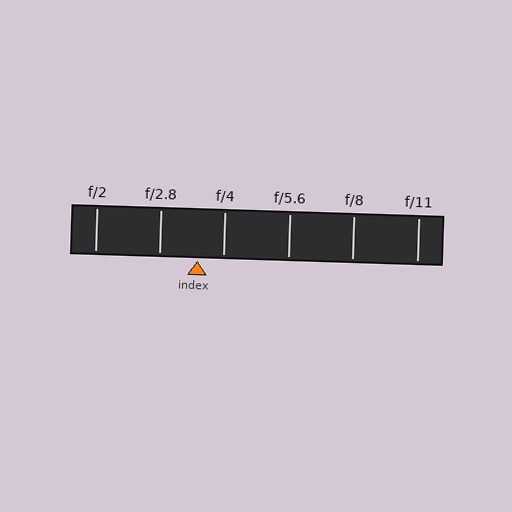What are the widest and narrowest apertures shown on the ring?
The widest aperture shown is f/2 and the narrowest is f/11.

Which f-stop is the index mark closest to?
The index mark is closest to f/4.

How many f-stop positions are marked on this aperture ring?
There are 6 f-stop positions marked.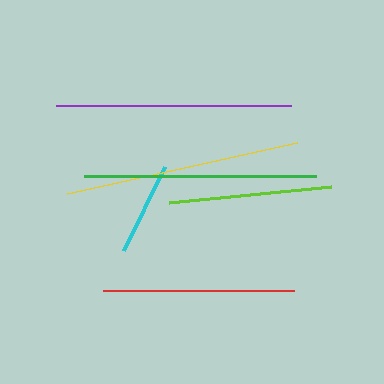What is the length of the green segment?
The green segment is approximately 232 pixels long.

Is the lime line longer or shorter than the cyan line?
The lime line is longer than the cyan line.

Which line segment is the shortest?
The cyan line is the shortest at approximately 93 pixels.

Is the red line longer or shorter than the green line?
The green line is longer than the red line.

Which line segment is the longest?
The yellow line is the longest at approximately 236 pixels.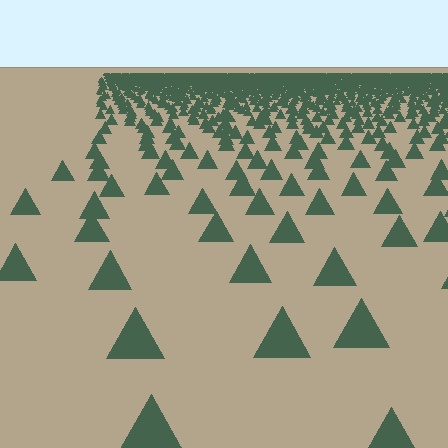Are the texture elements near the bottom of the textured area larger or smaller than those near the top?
Larger. Near the bottom, elements are closer to the viewer and appear at a bigger on-screen size.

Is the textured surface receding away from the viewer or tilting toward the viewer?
The surface is receding away from the viewer. Texture elements get smaller and denser toward the top.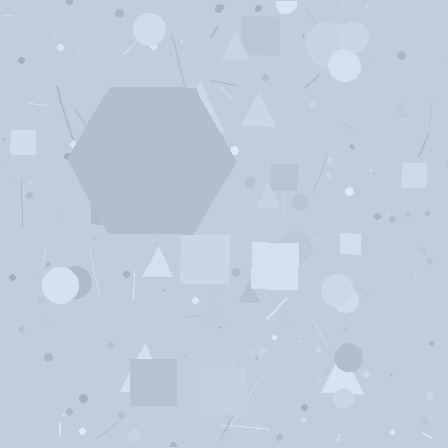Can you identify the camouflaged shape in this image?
The camouflaged shape is a hexagon.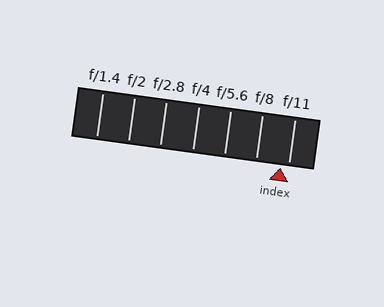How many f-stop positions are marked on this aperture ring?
There are 7 f-stop positions marked.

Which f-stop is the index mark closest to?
The index mark is closest to f/11.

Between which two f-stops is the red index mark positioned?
The index mark is between f/8 and f/11.